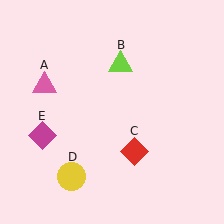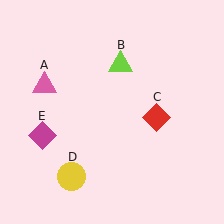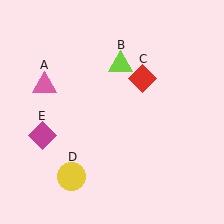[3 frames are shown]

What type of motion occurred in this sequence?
The red diamond (object C) rotated counterclockwise around the center of the scene.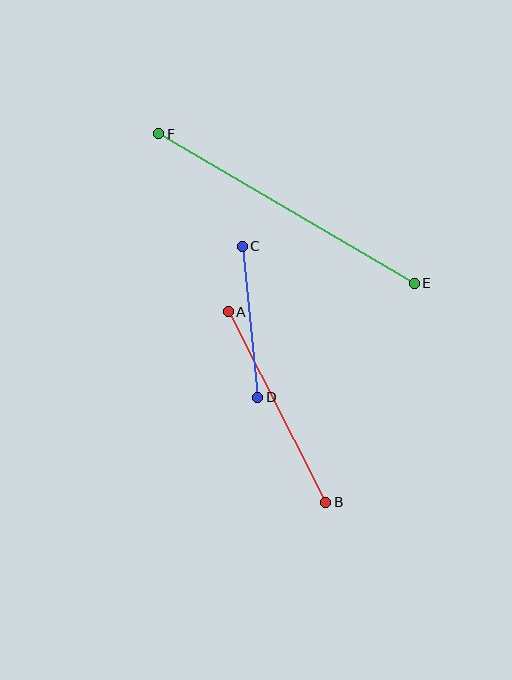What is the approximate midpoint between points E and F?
The midpoint is at approximately (287, 208) pixels.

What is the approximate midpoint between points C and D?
The midpoint is at approximately (250, 322) pixels.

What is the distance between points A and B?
The distance is approximately 214 pixels.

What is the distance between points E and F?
The distance is approximately 296 pixels.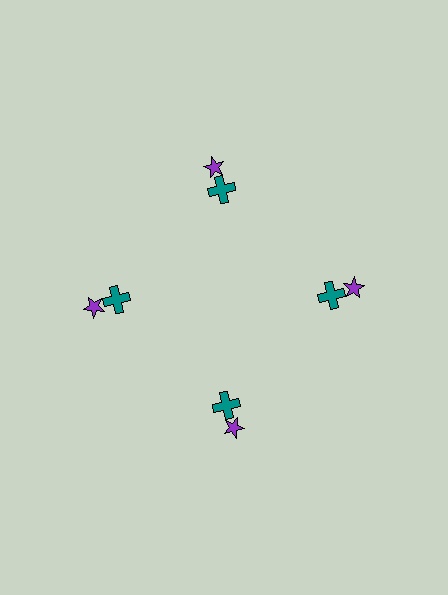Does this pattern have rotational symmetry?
Yes, this pattern has 4-fold rotational symmetry. It looks the same after rotating 90 degrees around the center.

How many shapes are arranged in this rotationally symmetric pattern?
There are 8 shapes, arranged in 4 groups of 2.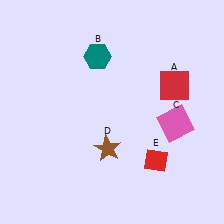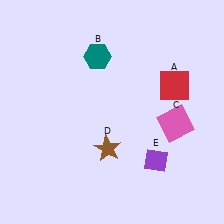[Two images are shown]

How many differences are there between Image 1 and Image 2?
There is 1 difference between the two images.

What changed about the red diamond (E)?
In Image 1, E is red. In Image 2, it changed to purple.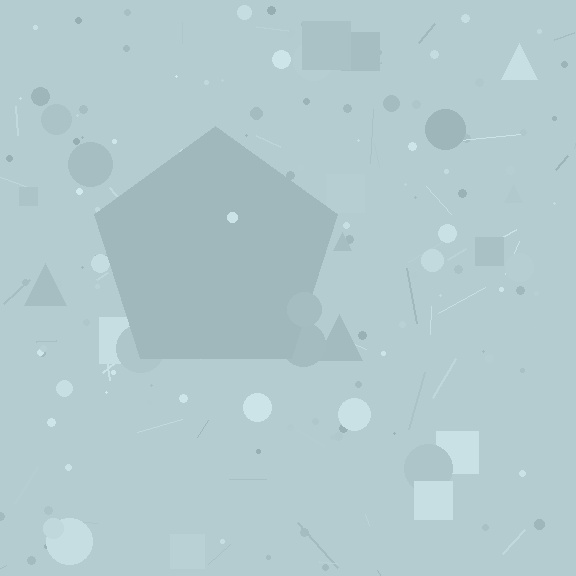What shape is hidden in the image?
A pentagon is hidden in the image.